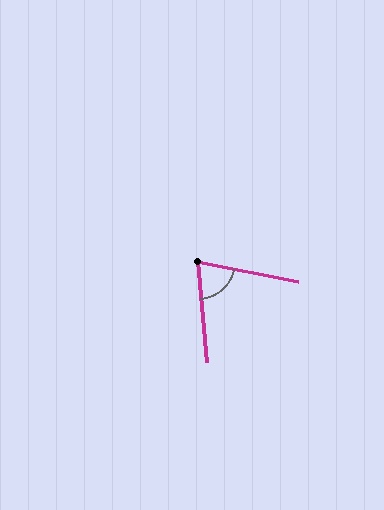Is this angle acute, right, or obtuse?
It is acute.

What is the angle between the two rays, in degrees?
Approximately 74 degrees.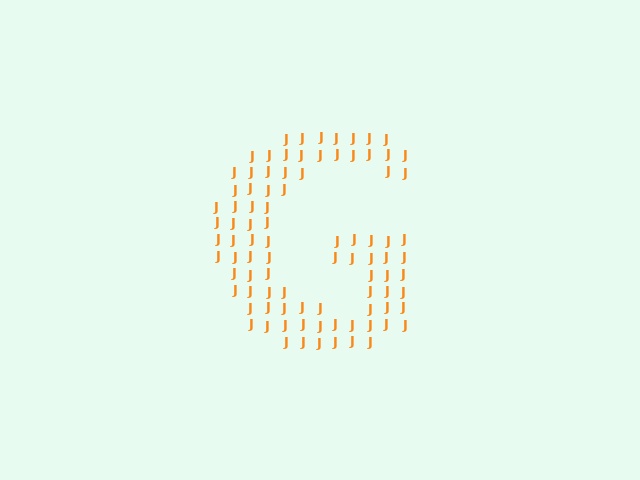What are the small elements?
The small elements are letter J's.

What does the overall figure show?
The overall figure shows the letter G.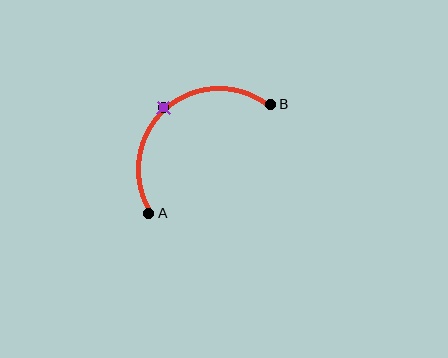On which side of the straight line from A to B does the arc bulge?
The arc bulges above and to the left of the straight line connecting A and B.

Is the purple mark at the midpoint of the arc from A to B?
Yes. The purple mark lies on the arc at equal arc-length from both A and B — it is the arc midpoint.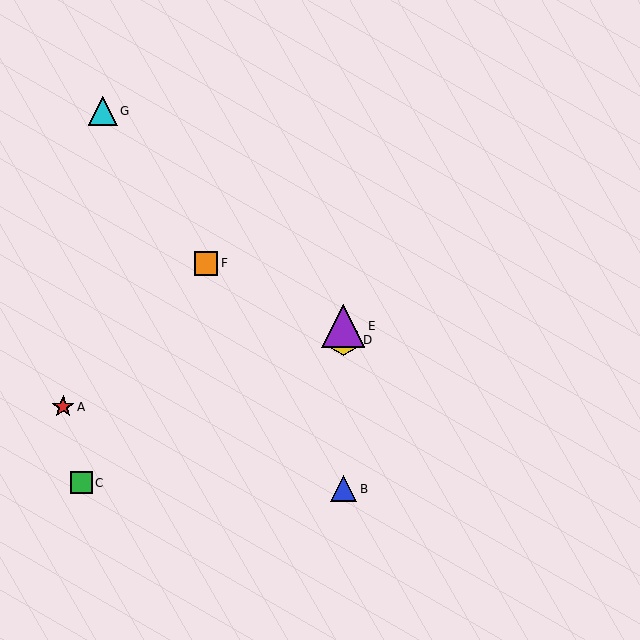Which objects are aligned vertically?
Objects B, D, E are aligned vertically.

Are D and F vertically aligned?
No, D is at x≈343 and F is at x≈206.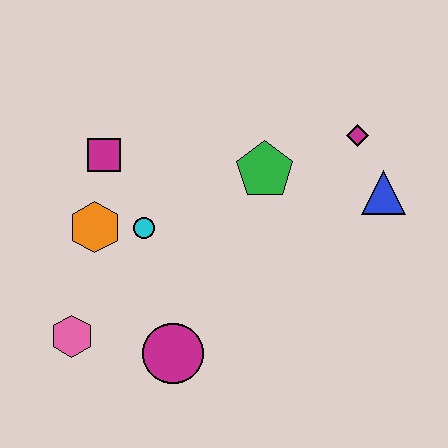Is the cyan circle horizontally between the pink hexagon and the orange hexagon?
No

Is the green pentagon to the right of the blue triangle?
No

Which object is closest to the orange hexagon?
The cyan circle is closest to the orange hexagon.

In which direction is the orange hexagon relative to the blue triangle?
The orange hexagon is to the left of the blue triangle.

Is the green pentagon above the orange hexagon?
Yes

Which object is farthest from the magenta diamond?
The pink hexagon is farthest from the magenta diamond.